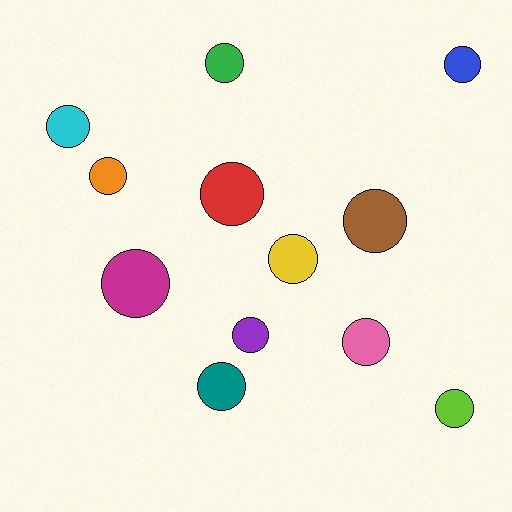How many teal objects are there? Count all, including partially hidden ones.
There is 1 teal object.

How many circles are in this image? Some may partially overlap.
There are 12 circles.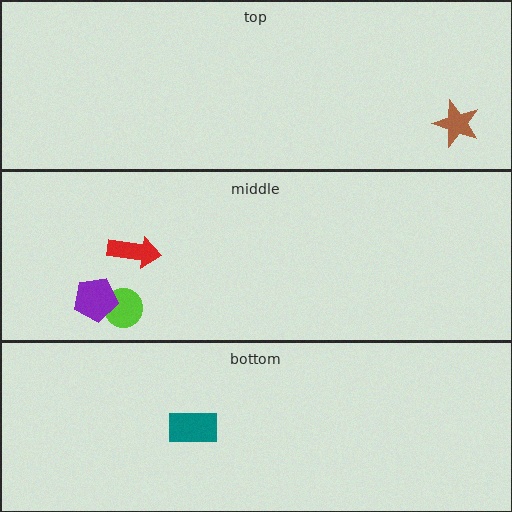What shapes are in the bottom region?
The teal rectangle.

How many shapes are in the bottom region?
1.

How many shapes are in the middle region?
3.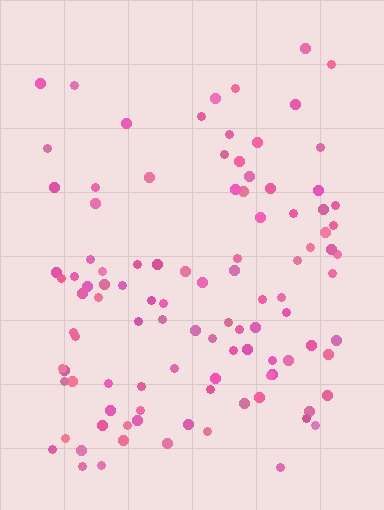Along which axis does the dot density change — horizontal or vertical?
Vertical.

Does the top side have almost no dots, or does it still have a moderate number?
Still a moderate number, just noticeably fewer than the bottom.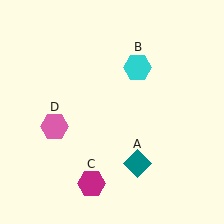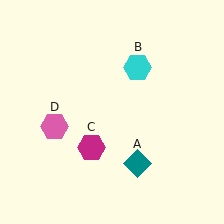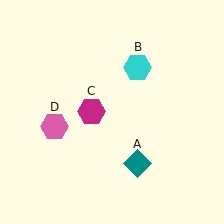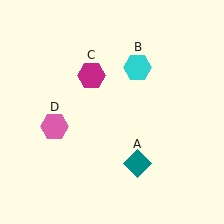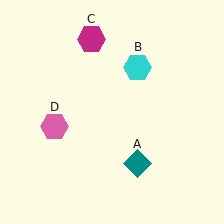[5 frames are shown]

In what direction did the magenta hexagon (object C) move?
The magenta hexagon (object C) moved up.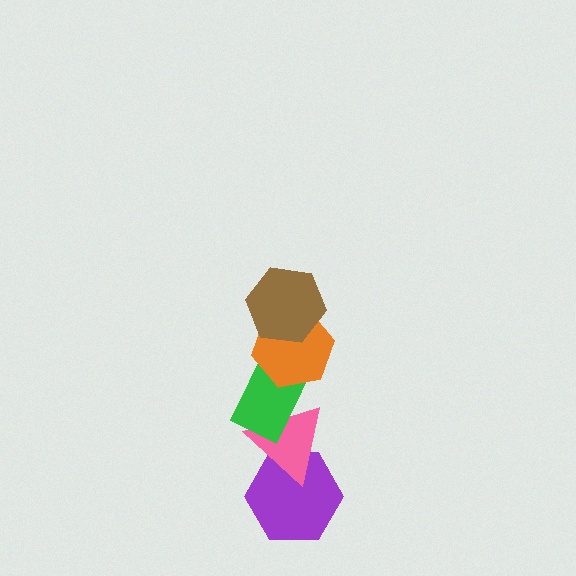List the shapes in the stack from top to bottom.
From top to bottom: the brown hexagon, the orange hexagon, the green rectangle, the pink triangle, the purple hexagon.